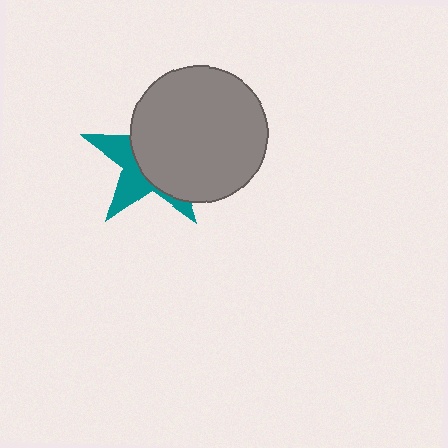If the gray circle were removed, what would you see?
You would see the complete teal star.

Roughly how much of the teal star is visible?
A small part of it is visible (roughly 38%).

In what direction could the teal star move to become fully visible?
The teal star could move left. That would shift it out from behind the gray circle entirely.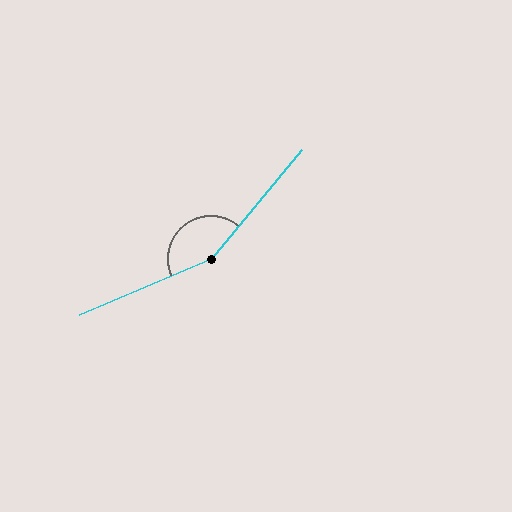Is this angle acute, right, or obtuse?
It is obtuse.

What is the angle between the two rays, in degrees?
Approximately 153 degrees.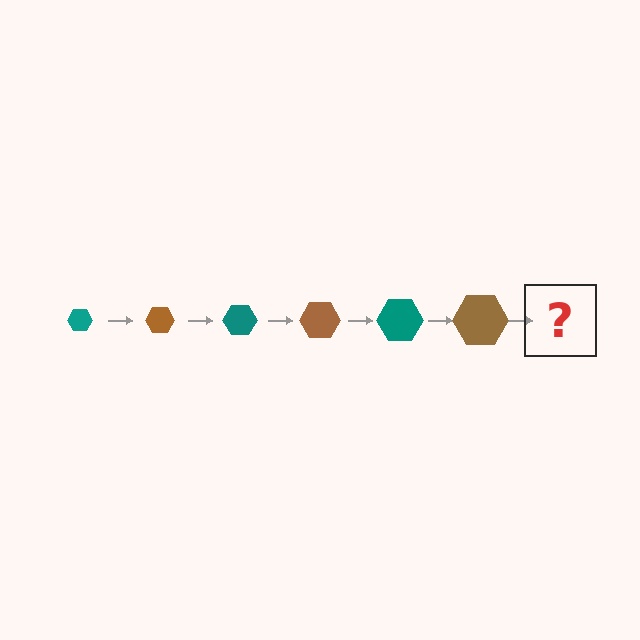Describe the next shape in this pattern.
It should be a teal hexagon, larger than the previous one.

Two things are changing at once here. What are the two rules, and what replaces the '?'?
The two rules are that the hexagon grows larger each step and the color cycles through teal and brown. The '?' should be a teal hexagon, larger than the previous one.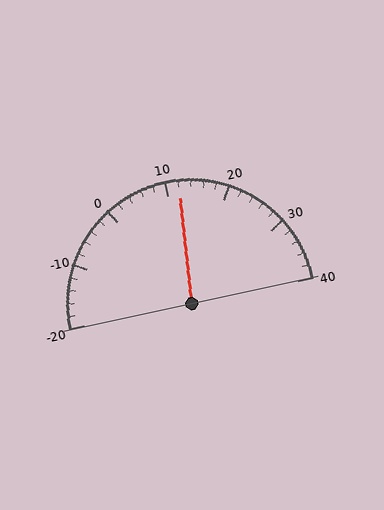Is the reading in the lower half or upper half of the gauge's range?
The reading is in the upper half of the range (-20 to 40).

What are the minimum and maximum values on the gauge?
The gauge ranges from -20 to 40.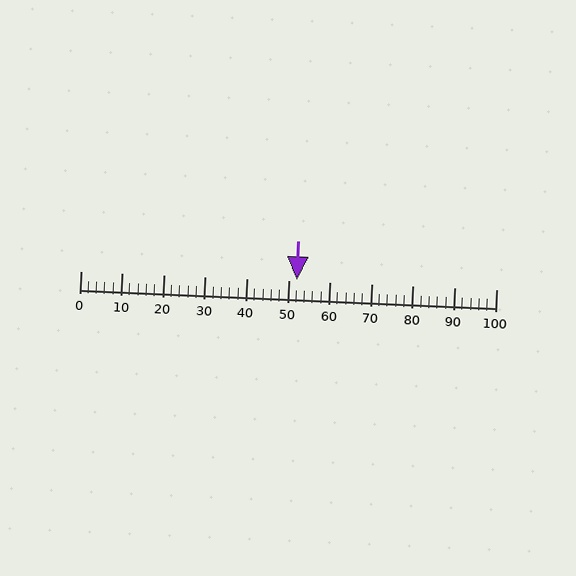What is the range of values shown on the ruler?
The ruler shows values from 0 to 100.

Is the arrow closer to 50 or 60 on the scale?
The arrow is closer to 50.